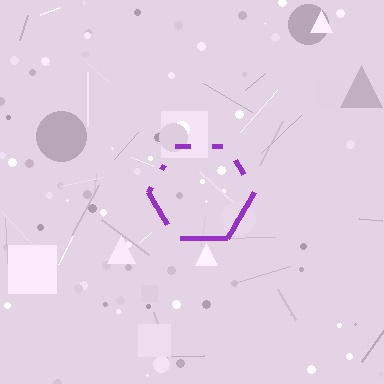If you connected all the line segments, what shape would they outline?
They would outline a hexagon.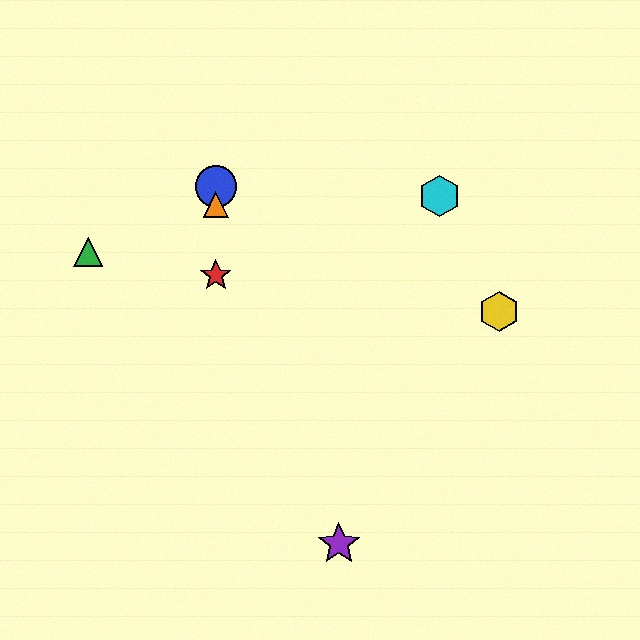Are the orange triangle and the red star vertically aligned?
Yes, both are at x≈216.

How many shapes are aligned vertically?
3 shapes (the red star, the blue circle, the orange triangle) are aligned vertically.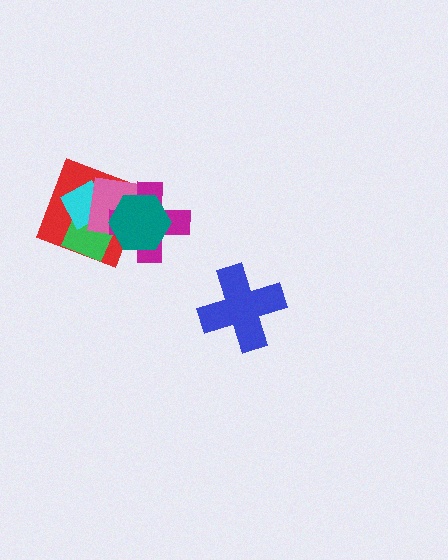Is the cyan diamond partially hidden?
Yes, it is partially covered by another shape.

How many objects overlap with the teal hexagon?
4 objects overlap with the teal hexagon.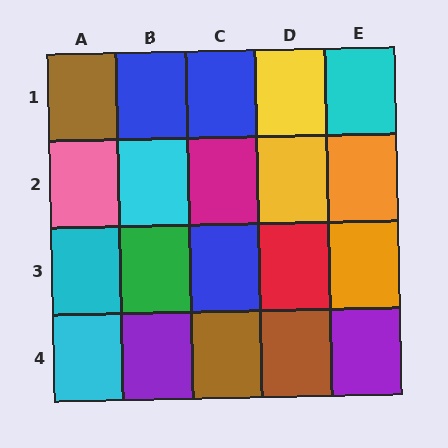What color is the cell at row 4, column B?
Purple.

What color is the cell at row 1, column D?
Yellow.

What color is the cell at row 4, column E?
Purple.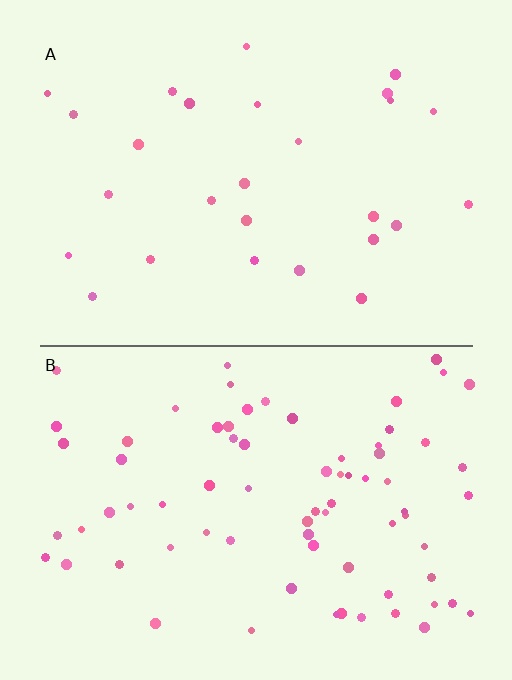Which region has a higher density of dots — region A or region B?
B (the bottom).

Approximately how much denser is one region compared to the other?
Approximately 2.8× — region B over region A.